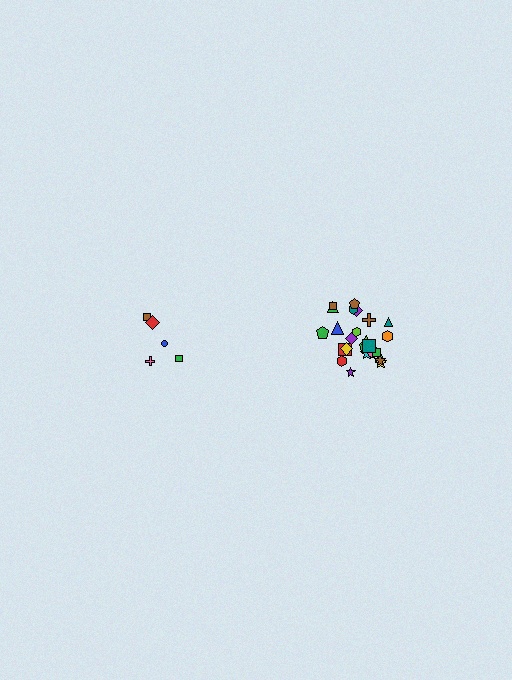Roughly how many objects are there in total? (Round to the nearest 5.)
Roughly 30 objects in total.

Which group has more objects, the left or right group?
The right group.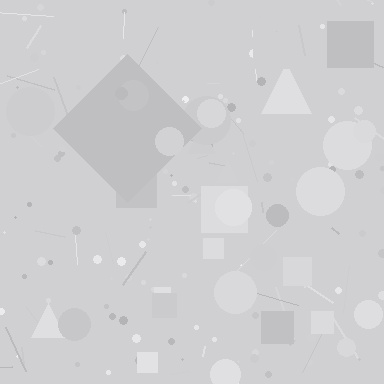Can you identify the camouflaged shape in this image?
The camouflaged shape is a diamond.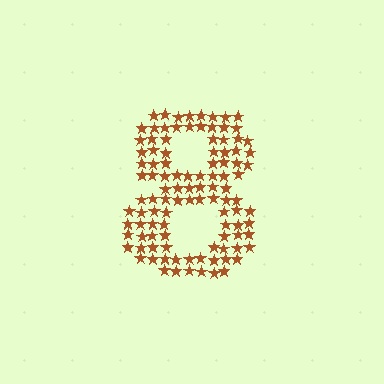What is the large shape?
The large shape is the digit 8.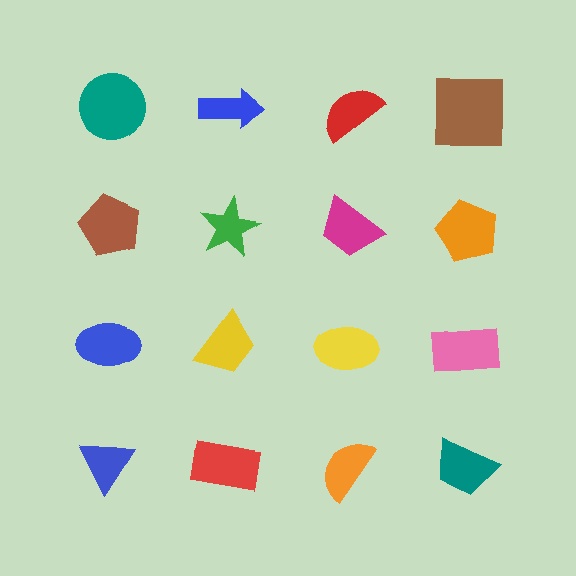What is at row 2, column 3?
A magenta trapezoid.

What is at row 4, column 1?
A blue triangle.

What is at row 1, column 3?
A red semicircle.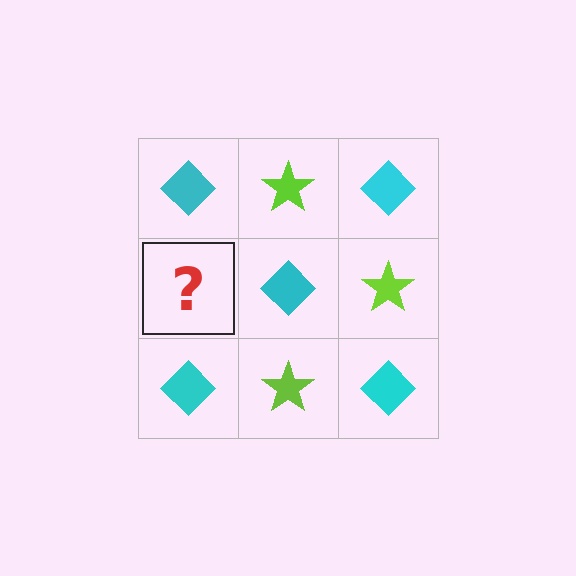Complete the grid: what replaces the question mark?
The question mark should be replaced with a lime star.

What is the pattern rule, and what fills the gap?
The rule is that it alternates cyan diamond and lime star in a checkerboard pattern. The gap should be filled with a lime star.